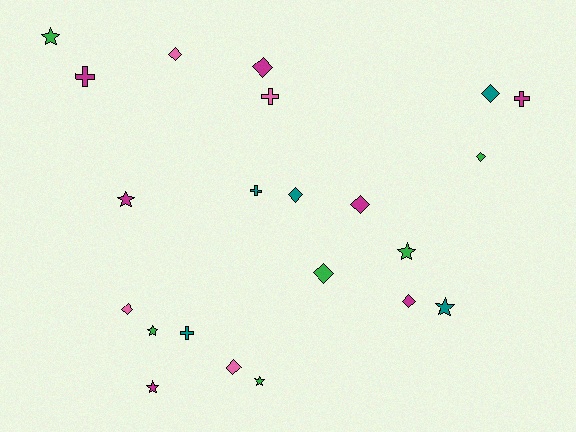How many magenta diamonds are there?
There are 3 magenta diamonds.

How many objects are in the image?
There are 22 objects.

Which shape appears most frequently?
Diamond, with 10 objects.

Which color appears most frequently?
Magenta, with 7 objects.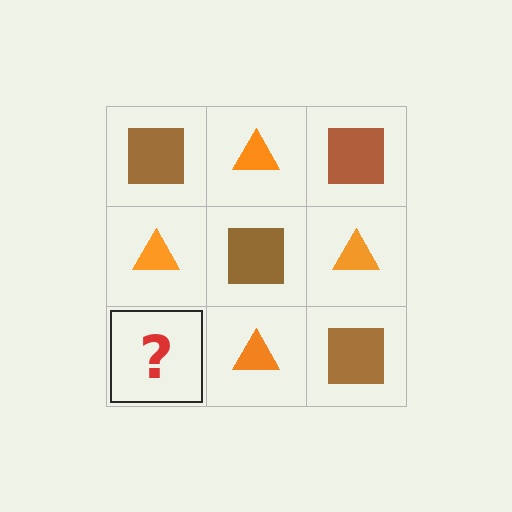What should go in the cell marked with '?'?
The missing cell should contain a brown square.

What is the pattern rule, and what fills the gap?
The rule is that it alternates brown square and orange triangle in a checkerboard pattern. The gap should be filled with a brown square.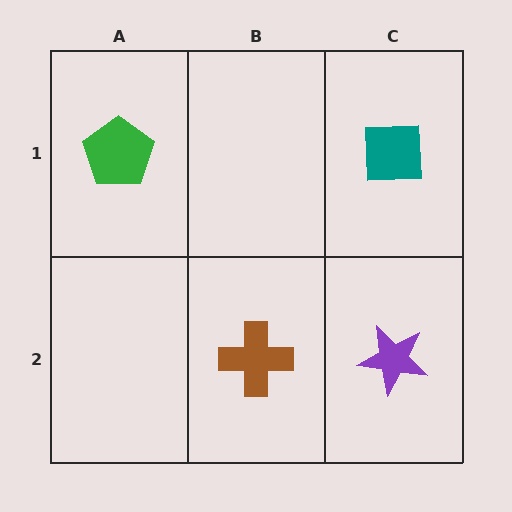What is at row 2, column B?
A brown cross.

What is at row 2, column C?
A purple star.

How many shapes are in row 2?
2 shapes.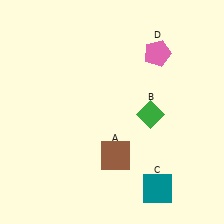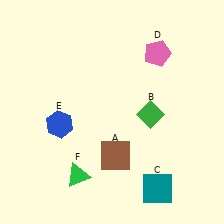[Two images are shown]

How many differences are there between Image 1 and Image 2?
There are 2 differences between the two images.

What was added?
A blue hexagon (E), a green triangle (F) were added in Image 2.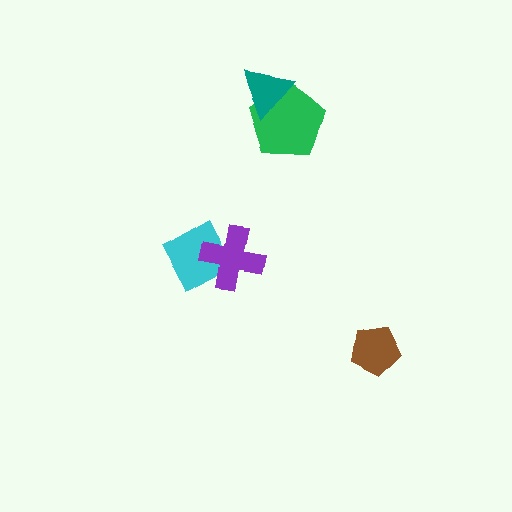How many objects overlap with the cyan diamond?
1 object overlaps with the cyan diamond.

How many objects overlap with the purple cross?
1 object overlaps with the purple cross.